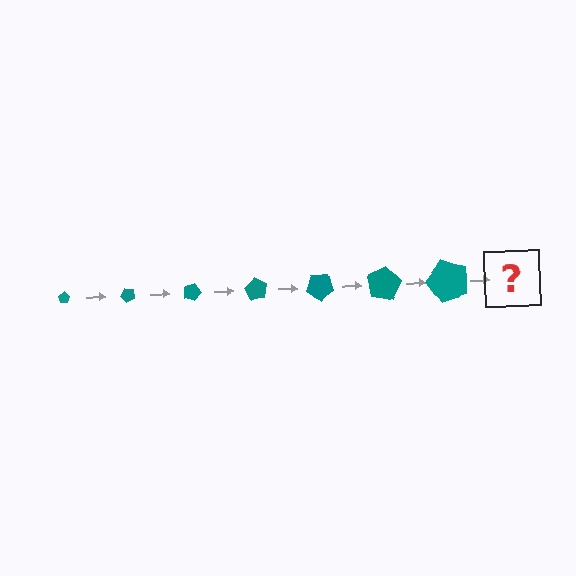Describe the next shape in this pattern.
It should be a pentagon, larger than the previous one and rotated 315 degrees from the start.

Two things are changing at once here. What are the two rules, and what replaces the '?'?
The two rules are that the pentagon grows larger each step and it rotates 45 degrees each step. The '?' should be a pentagon, larger than the previous one and rotated 315 degrees from the start.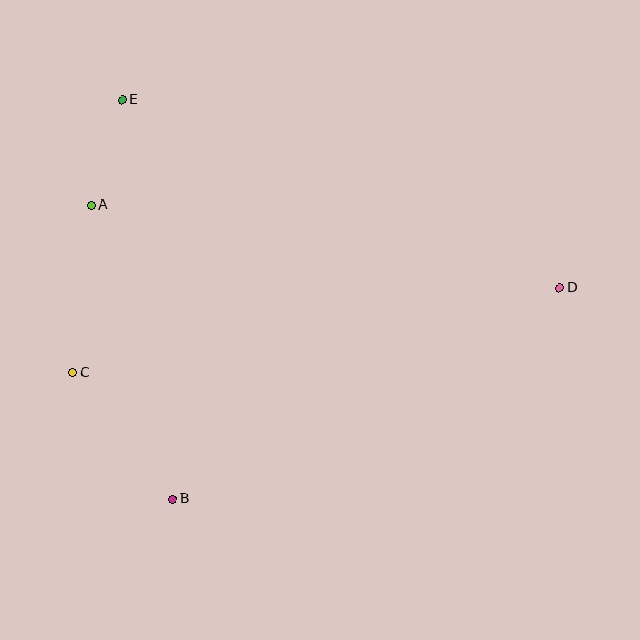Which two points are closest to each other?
Points A and E are closest to each other.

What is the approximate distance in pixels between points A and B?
The distance between A and B is approximately 304 pixels.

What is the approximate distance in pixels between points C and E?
The distance between C and E is approximately 277 pixels.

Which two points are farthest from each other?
Points C and D are farthest from each other.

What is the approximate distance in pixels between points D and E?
The distance between D and E is approximately 476 pixels.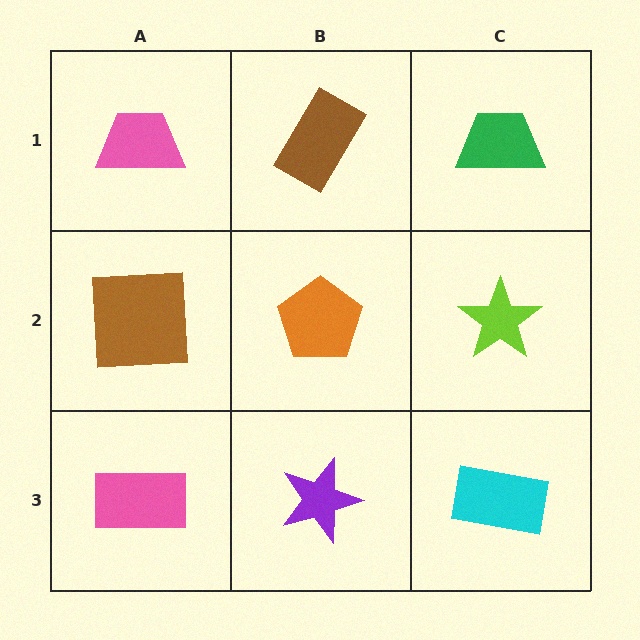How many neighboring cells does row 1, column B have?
3.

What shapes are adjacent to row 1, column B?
An orange pentagon (row 2, column B), a pink trapezoid (row 1, column A), a green trapezoid (row 1, column C).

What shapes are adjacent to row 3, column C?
A lime star (row 2, column C), a purple star (row 3, column B).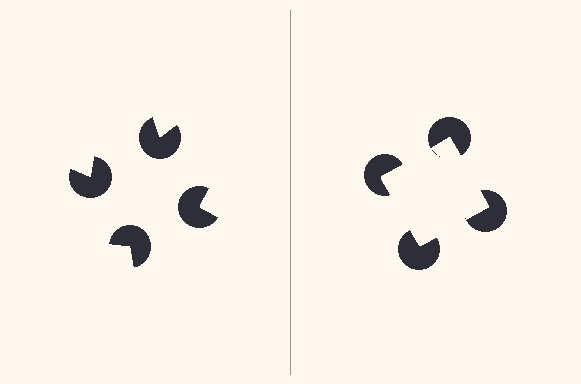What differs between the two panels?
The pac-man discs are positioned identically on both sides; only the wedge orientations differ. On the right they align to a square; on the left they are misaligned.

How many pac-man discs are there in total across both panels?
8 — 4 on each side.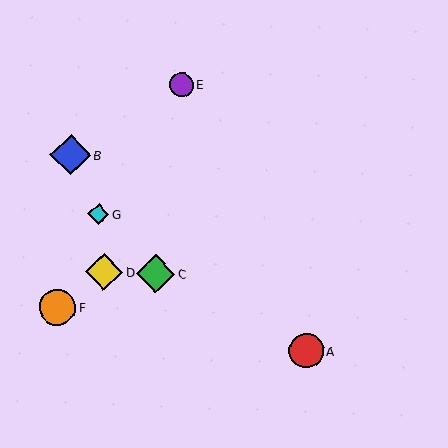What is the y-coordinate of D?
Object D is at y≈272.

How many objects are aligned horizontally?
2 objects (C, D) are aligned horizontally.